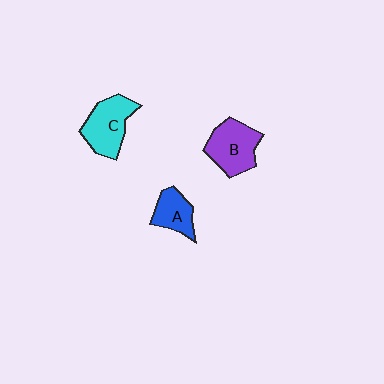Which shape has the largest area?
Shape C (cyan).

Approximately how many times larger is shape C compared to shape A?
Approximately 1.5 times.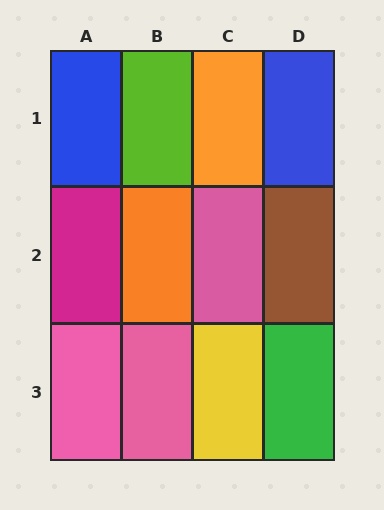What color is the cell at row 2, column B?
Orange.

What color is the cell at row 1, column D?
Blue.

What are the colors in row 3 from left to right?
Pink, pink, yellow, green.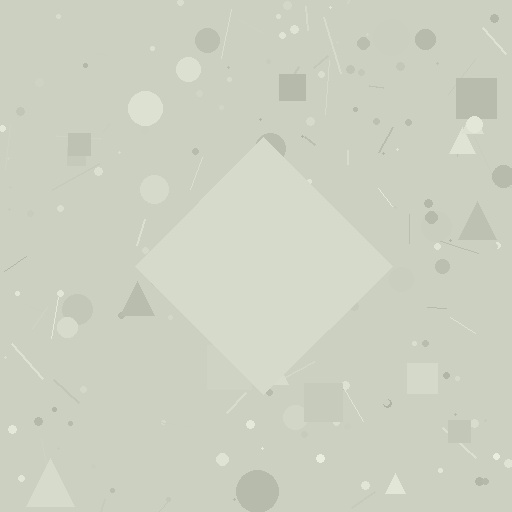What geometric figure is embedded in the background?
A diamond is embedded in the background.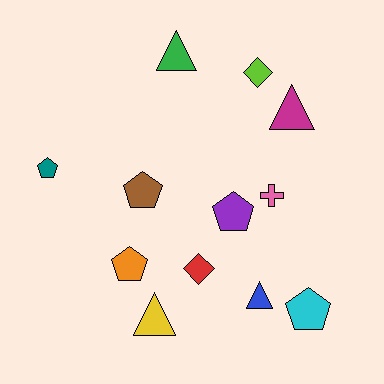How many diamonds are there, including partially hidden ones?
There are 2 diamonds.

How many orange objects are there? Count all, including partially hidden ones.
There is 1 orange object.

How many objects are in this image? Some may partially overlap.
There are 12 objects.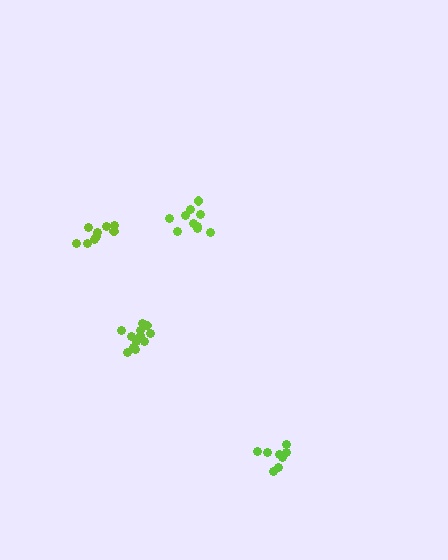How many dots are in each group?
Group 1: 12 dots, Group 2: 9 dots, Group 3: 10 dots, Group 4: 8 dots (39 total).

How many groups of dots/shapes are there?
There are 4 groups.